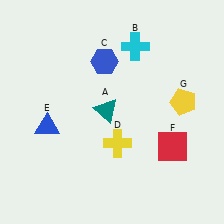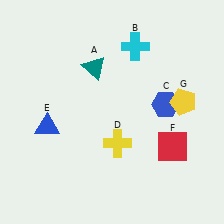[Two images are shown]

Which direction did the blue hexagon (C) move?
The blue hexagon (C) moved right.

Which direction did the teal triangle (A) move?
The teal triangle (A) moved up.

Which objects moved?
The objects that moved are: the teal triangle (A), the blue hexagon (C).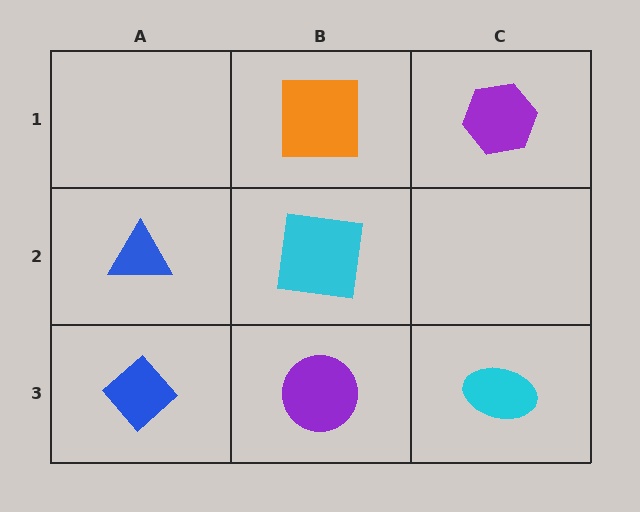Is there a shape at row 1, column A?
No, that cell is empty.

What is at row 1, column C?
A purple hexagon.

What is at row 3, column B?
A purple circle.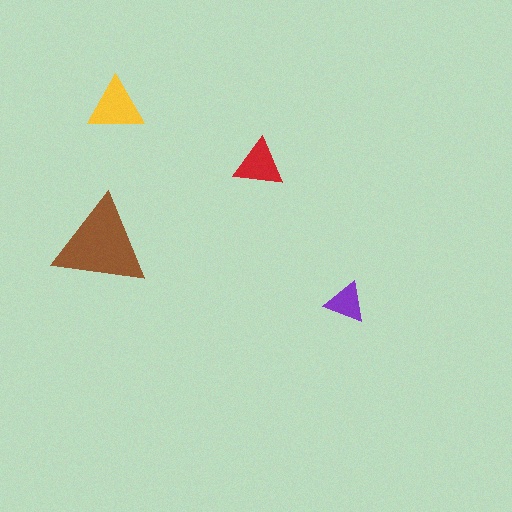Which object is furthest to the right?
The purple triangle is rightmost.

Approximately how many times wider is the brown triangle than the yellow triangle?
About 1.5 times wider.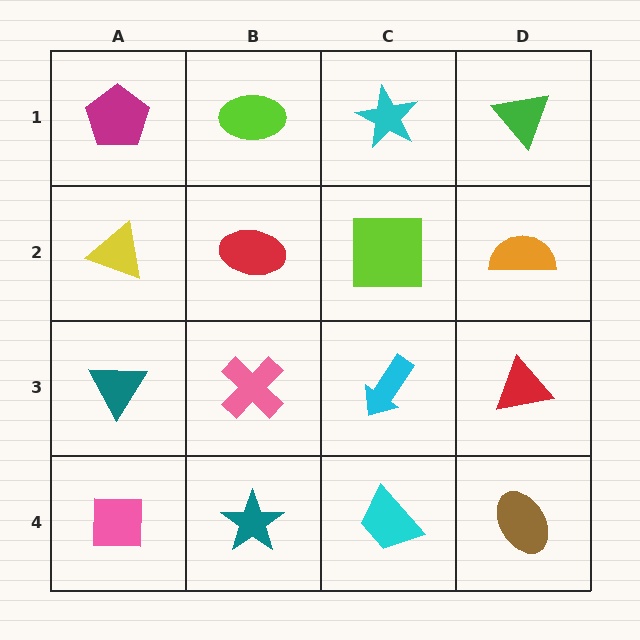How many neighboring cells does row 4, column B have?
3.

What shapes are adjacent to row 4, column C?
A cyan arrow (row 3, column C), a teal star (row 4, column B), a brown ellipse (row 4, column D).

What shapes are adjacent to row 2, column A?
A magenta pentagon (row 1, column A), a teal triangle (row 3, column A), a red ellipse (row 2, column B).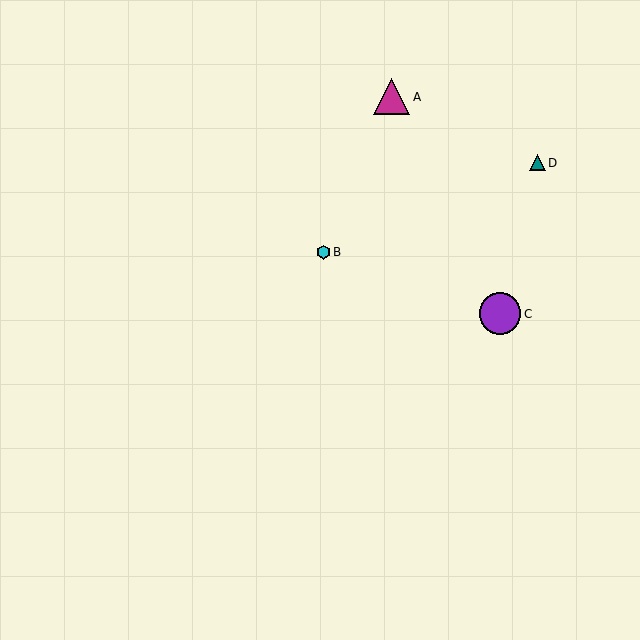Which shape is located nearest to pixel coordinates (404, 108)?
The magenta triangle (labeled A) at (392, 97) is nearest to that location.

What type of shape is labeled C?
Shape C is a purple circle.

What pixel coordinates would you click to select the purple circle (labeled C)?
Click at (500, 314) to select the purple circle C.